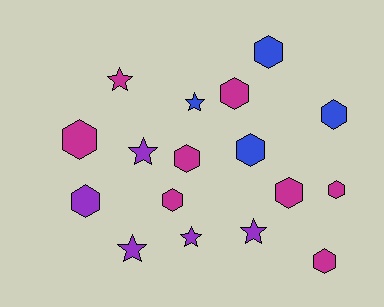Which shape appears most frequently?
Hexagon, with 11 objects.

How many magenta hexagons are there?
There are 7 magenta hexagons.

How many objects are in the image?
There are 17 objects.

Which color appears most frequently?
Magenta, with 8 objects.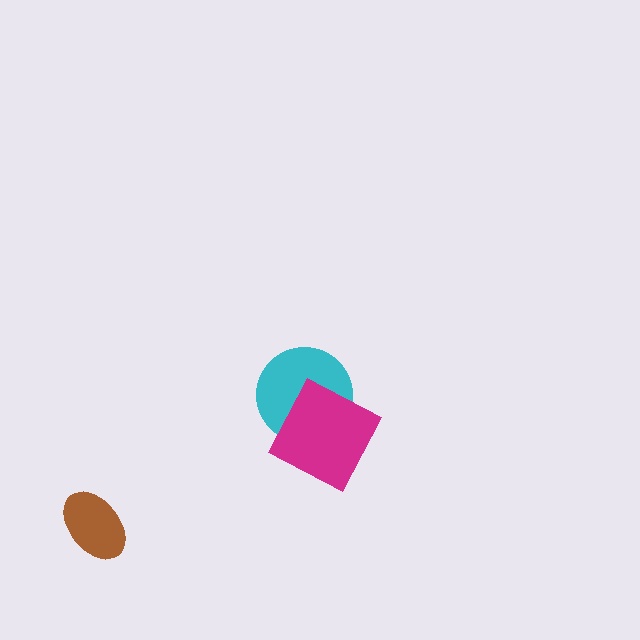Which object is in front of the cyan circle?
The magenta square is in front of the cyan circle.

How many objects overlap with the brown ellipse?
0 objects overlap with the brown ellipse.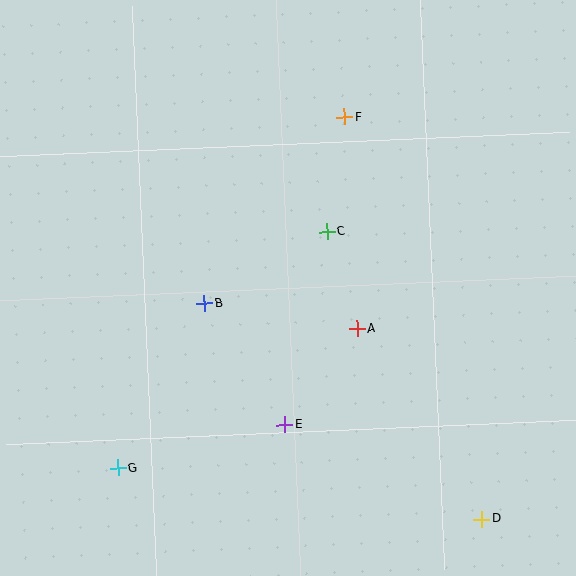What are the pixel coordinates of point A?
Point A is at (357, 329).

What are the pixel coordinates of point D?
Point D is at (482, 519).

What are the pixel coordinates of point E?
Point E is at (285, 425).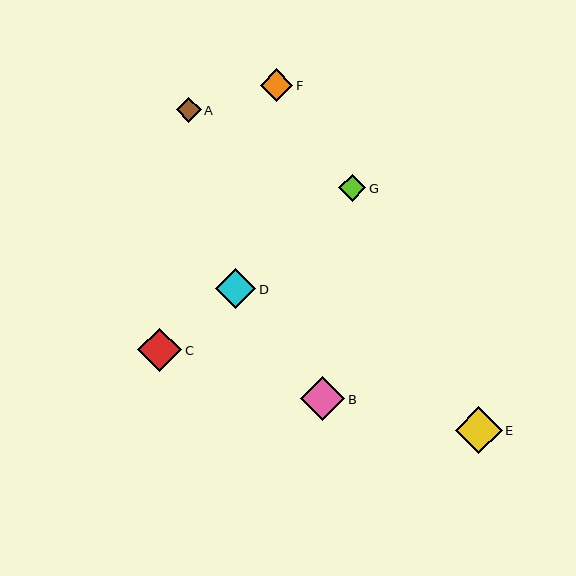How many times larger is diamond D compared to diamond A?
Diamond D is approximately 1.6 times the size of diamond A.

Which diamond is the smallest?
Diamond A is the smallest with a size of approximately 25 pixels.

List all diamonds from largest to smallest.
From largest to smallest: E, B, C, D, F, G, A.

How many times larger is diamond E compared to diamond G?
Diamond E is approximately 1.7 times the size of diamond G.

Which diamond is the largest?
Diamond E is the largest with a size of approximately 47 pixels.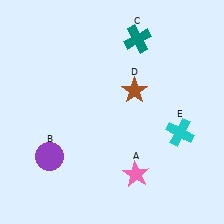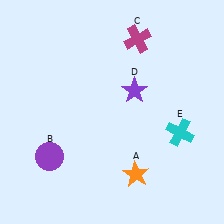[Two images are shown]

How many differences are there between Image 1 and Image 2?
There are 3 differences between the two images.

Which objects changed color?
A changed from pink to orange. C changed from teal to magenta. D changed from brown to purple.